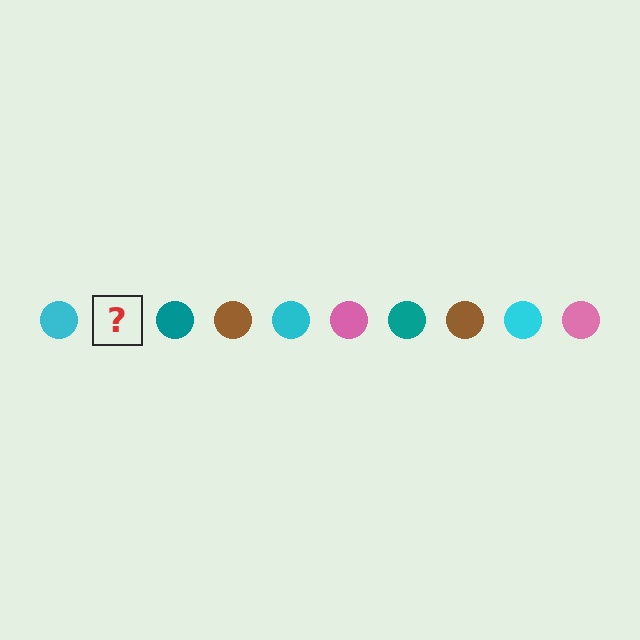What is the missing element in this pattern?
The missing element is a pink circle.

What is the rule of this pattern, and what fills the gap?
The rule is that the pattern cycles through cyan, pink, teal, brown circles. The gap should be filled with a pink circle.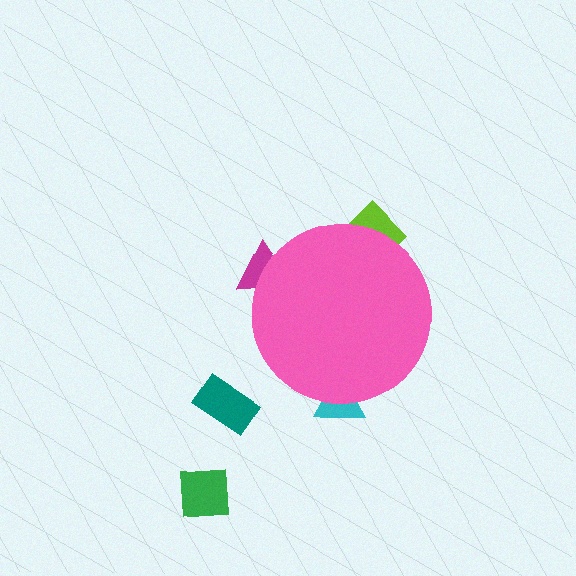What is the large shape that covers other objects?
A pink circle.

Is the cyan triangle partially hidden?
Yes, the cyan triangle is partially hidden behind the pink circle.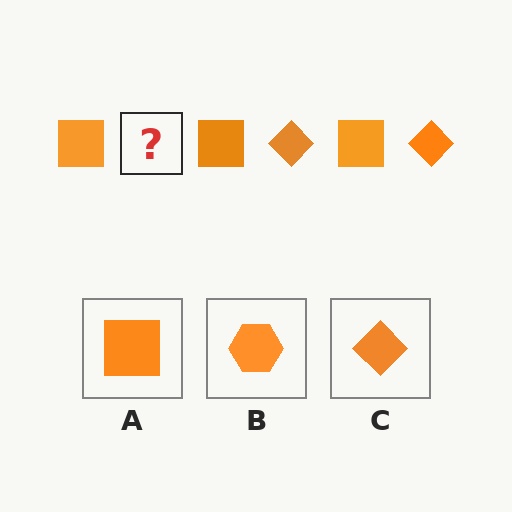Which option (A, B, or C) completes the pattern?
C.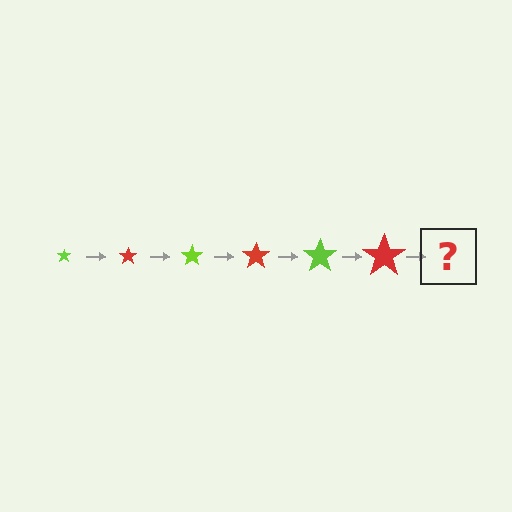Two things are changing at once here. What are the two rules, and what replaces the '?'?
The two rules are that the star grows larger each step and the color cycles through lime and red. The '?' should be a lime star, larger than the previous one.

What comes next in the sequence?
The next element should be a lime star, larger than the previous one.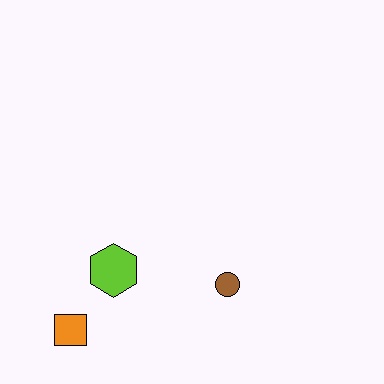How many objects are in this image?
There are 3 objects.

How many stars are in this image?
There are no stars.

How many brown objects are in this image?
There is 1 brown object.